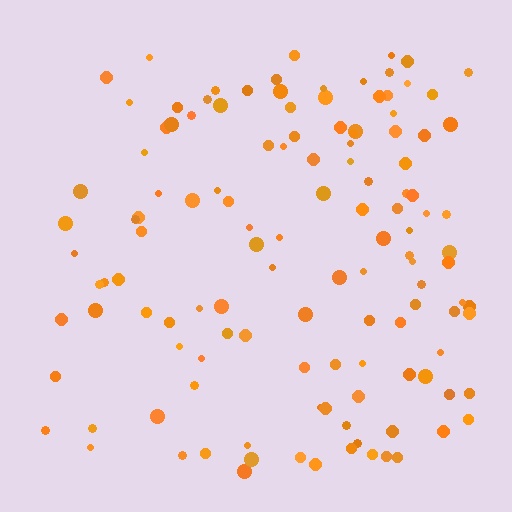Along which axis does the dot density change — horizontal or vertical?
Horizontal.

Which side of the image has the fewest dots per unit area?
The left.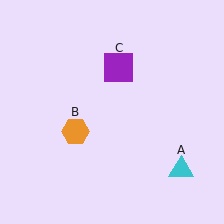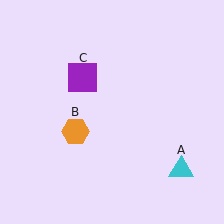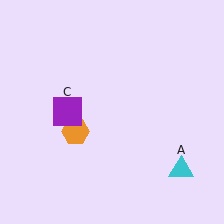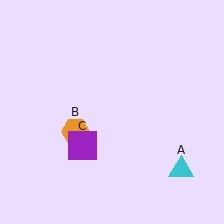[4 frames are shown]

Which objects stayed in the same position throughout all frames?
Cyan triangle (object A) and orange hexagon (object B) remained stationary.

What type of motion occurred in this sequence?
The purple square (object C) rotated counterclockwise around the center of the scene.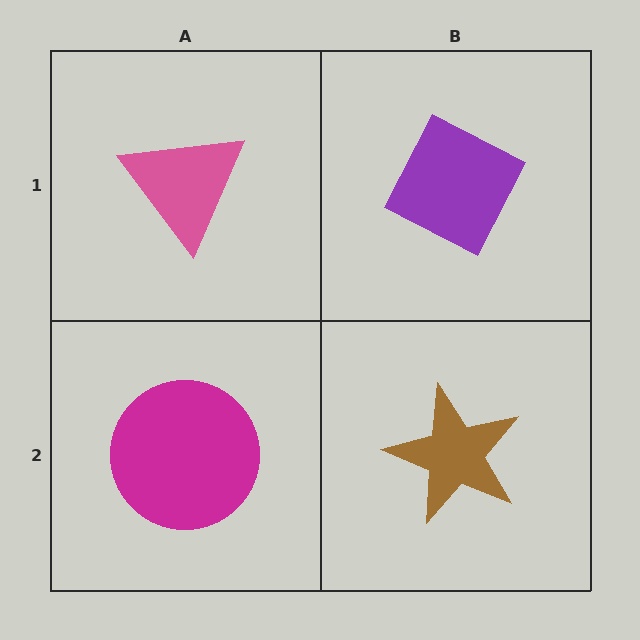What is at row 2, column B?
A brown star.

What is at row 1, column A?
A pink triangle.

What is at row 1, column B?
A purple diamond.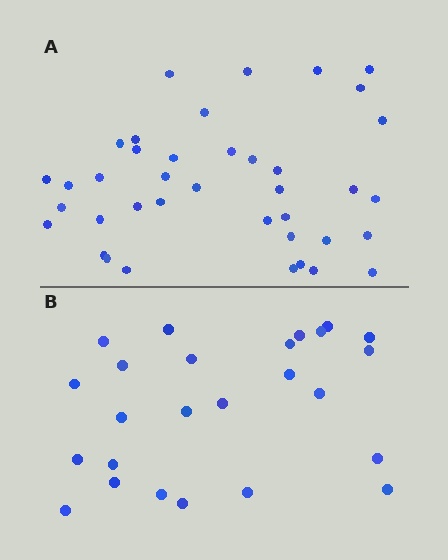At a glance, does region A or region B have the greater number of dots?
Region A (the top region) has more dots.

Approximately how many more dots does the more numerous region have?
Region A has approximately 15 more dots than region B.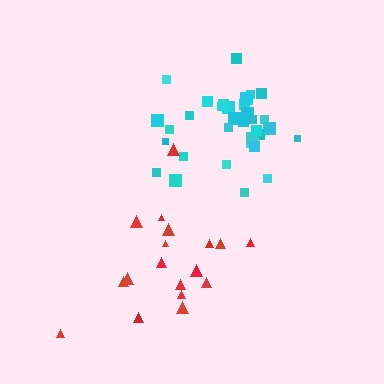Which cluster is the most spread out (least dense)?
Red.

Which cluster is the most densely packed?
Cyan.